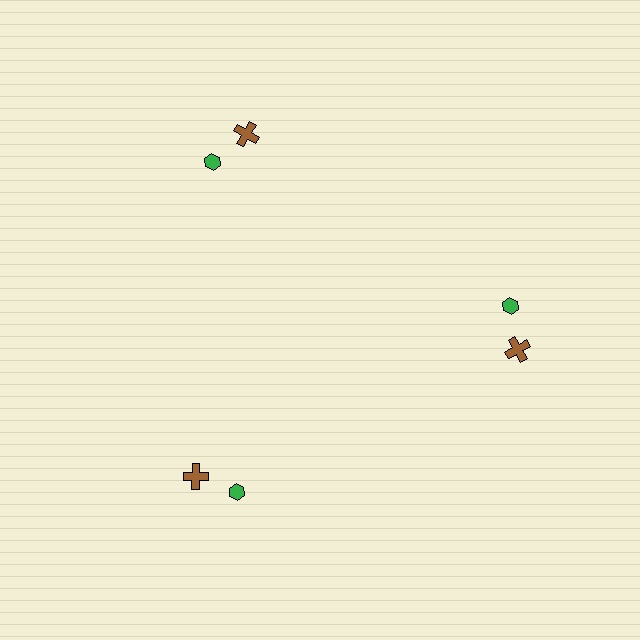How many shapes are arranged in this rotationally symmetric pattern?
There are 6 shapes, arranged in 3 groups of 2.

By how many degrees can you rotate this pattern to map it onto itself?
The pattern maps onto itself every 120 degrees of rotation.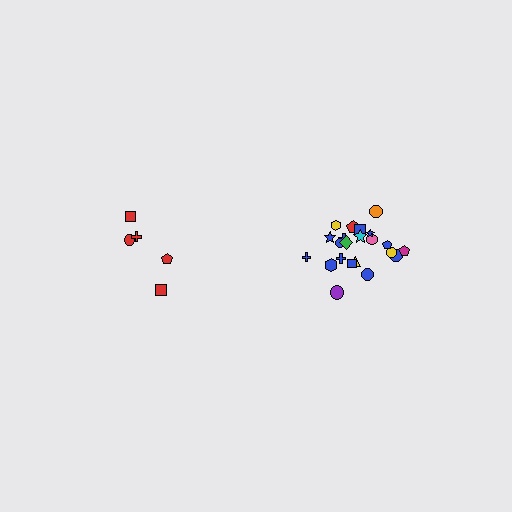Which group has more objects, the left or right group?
The right group.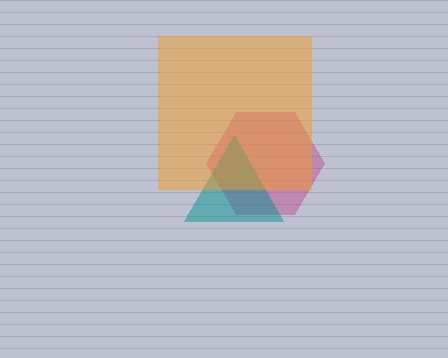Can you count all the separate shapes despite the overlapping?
Yes, there are 3 separate shapes.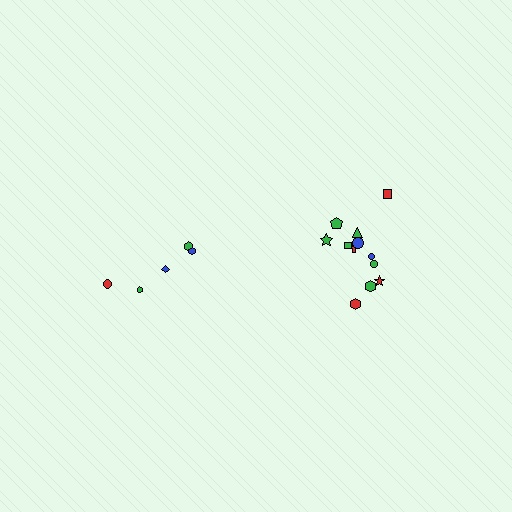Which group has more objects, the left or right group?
The right group.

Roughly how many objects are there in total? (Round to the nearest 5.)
Roughly 15 objects in total.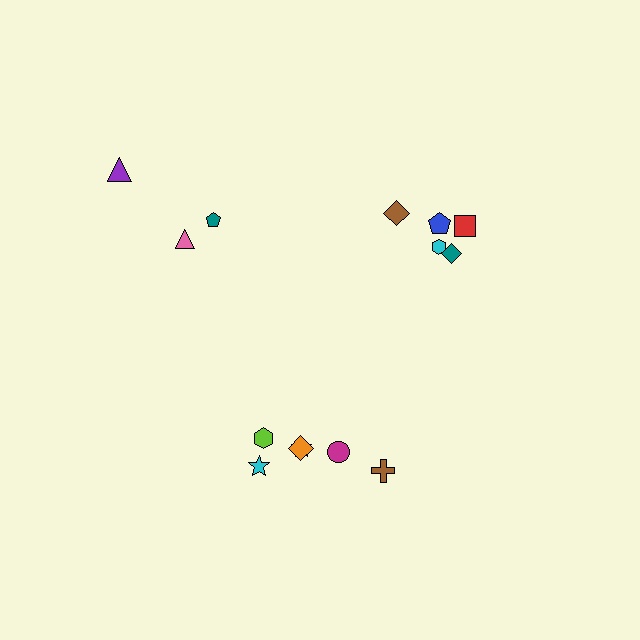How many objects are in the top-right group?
There are 5 objects.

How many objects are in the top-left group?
There are 3 objects.